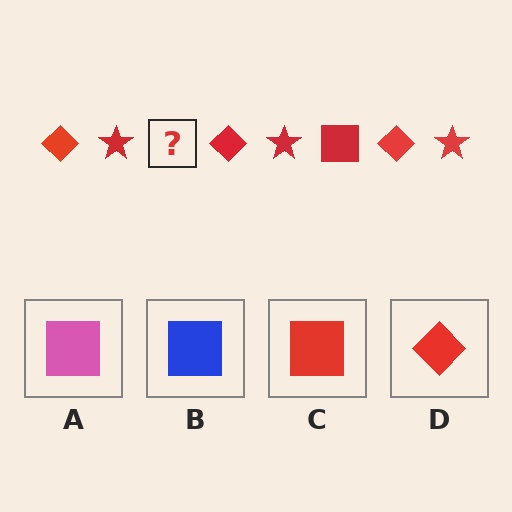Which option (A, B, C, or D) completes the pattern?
C.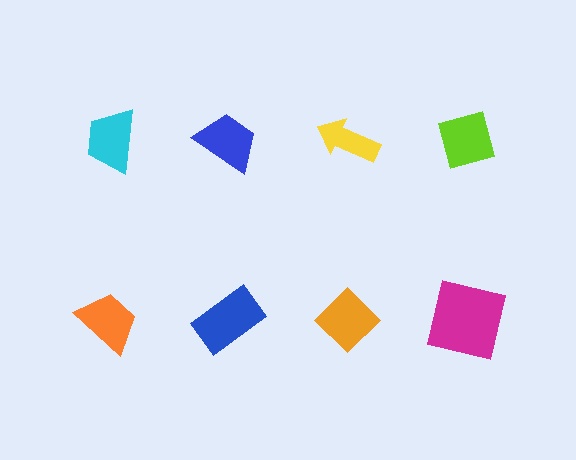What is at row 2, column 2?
A blue rectangle.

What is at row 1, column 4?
A lime diamond.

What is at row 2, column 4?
A magenta square.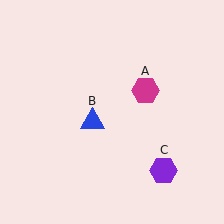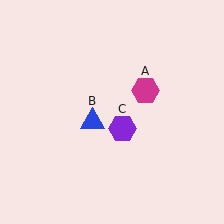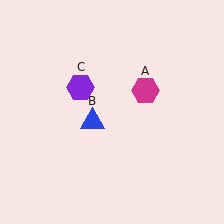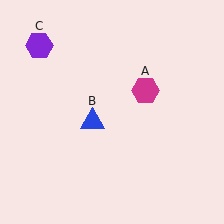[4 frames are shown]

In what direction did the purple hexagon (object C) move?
The purple hexagon (object C) moved up and to the left.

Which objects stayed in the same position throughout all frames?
Magenta hexagon (object A) and blue triangle (object B) remained stationary.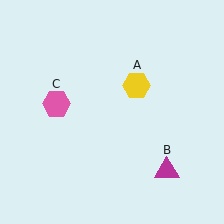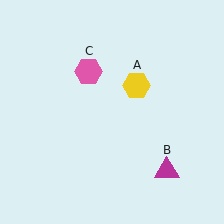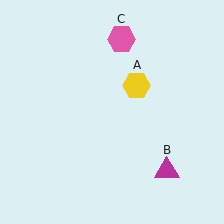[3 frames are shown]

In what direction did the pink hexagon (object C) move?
The pink hexagon (object C) moved up and to the right.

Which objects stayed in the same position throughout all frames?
Yellow hexagon (object A) and magenta triangle (object B) remained stationary.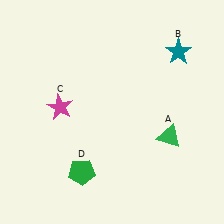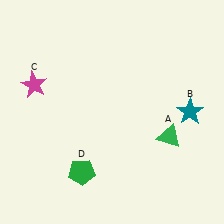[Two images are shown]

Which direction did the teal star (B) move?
The teal star (B) moved down.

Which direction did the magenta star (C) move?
The magenta star (C) moved left.